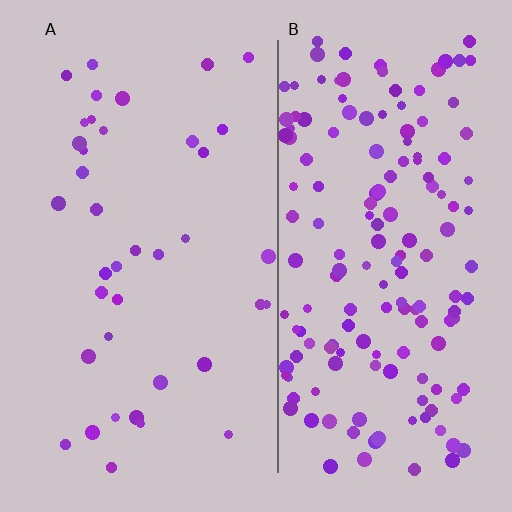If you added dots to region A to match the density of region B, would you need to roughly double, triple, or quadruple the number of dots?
Approximately quadruple.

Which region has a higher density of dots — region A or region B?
B (the right).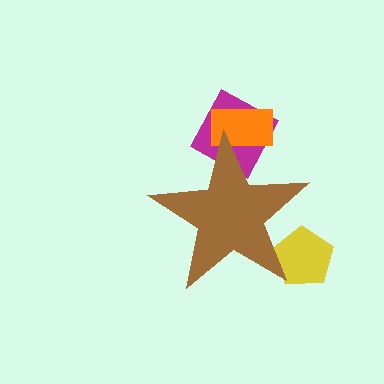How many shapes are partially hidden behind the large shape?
3 shapes are partially hidden.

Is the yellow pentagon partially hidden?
Yes, the yellow pentagon is partially hidden behind the brown star.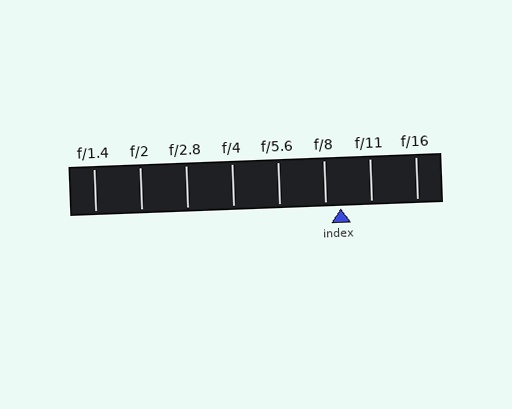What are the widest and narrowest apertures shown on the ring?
The widest aperture shown is f/1.4 and the narrowest is f/16.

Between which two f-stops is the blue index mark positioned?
The index mark is between f/8 and f/11.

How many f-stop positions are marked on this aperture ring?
There are 8 f-stop positions marked.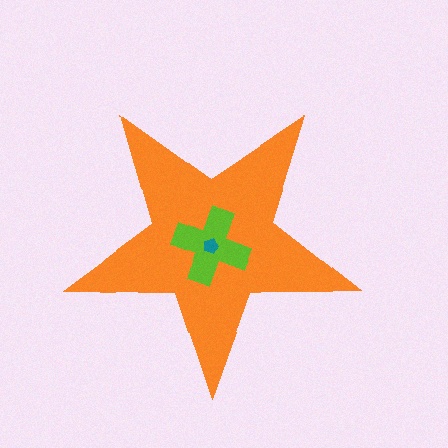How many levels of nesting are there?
3.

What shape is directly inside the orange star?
The lime cross.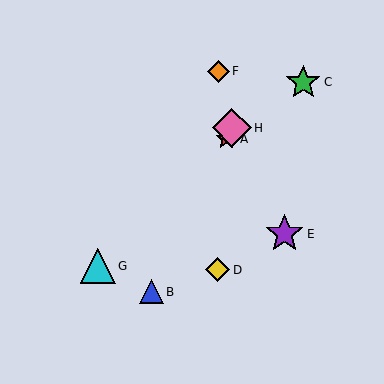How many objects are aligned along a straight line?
3 objects (A, B, H) are aligned along a straight line.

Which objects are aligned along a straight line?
Objects A, B, H are aligned along a straight line.